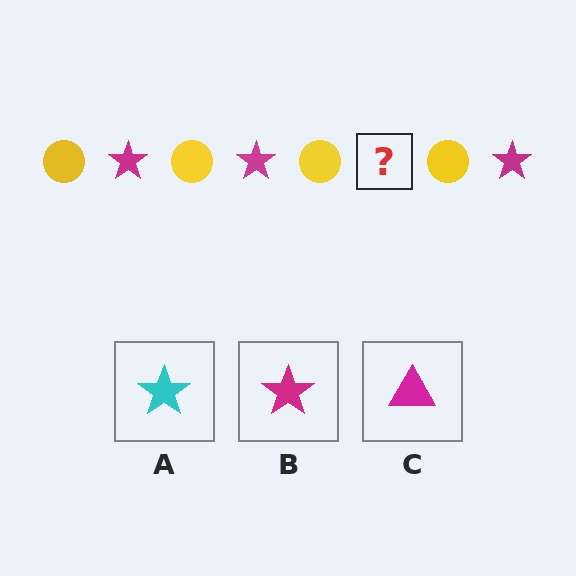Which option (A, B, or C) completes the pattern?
B.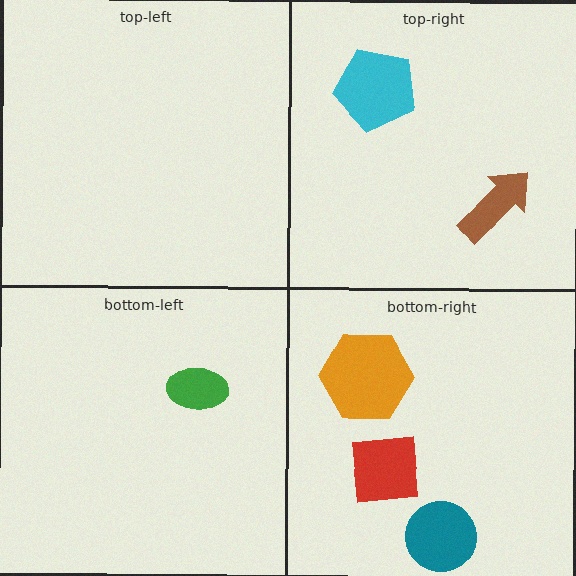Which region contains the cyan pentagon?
The top-right region.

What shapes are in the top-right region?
The brown arrow, the cyan pentagon.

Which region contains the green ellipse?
The bottom-left region.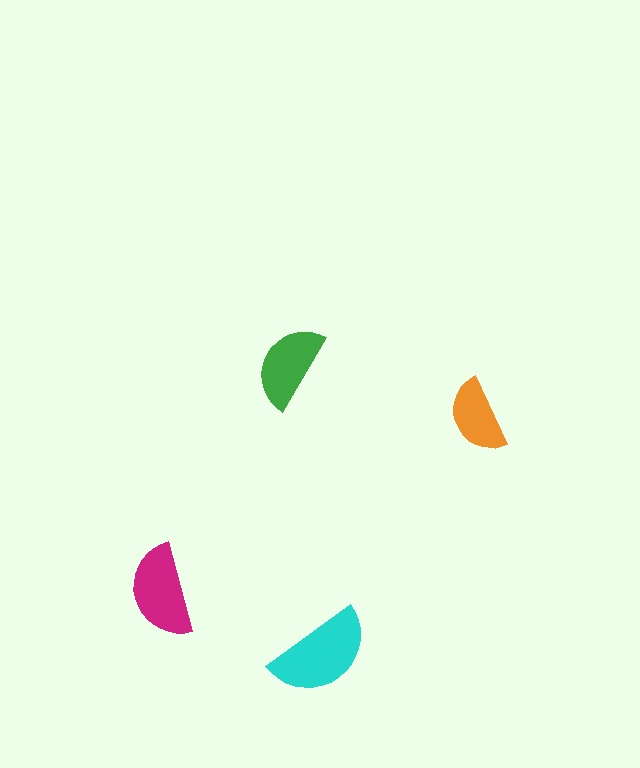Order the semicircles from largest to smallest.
the cyan one, the magenta one, the green one, the orange one.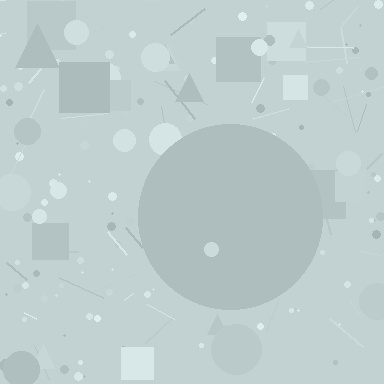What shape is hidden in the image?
A circle is hidden in the image.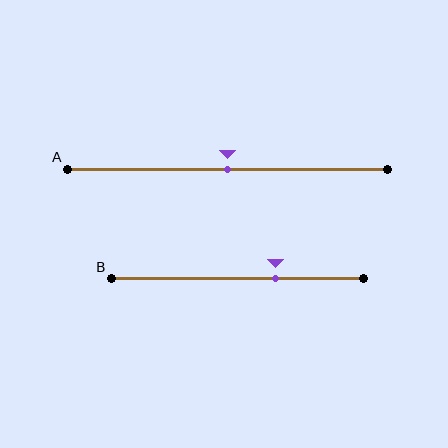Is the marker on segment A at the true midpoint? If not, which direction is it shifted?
Yes, the marker on segment A is at the true midpoint.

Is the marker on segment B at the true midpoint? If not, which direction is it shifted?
No, the marker on segment B is shifted to the right by about 15% of the segment length.